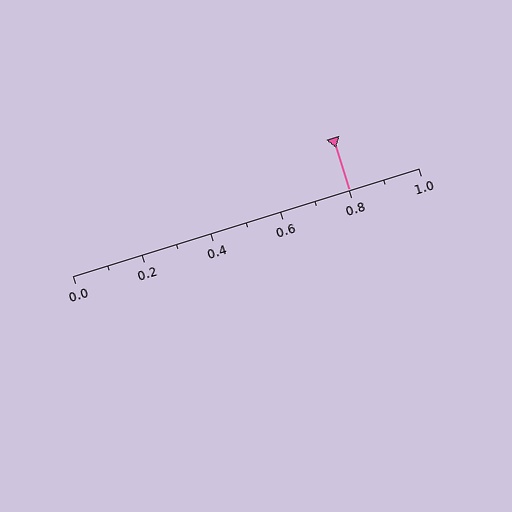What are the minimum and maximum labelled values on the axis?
The axis runs from 0.0 to 1.0.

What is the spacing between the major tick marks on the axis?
The major ticks are spaced 0.2 apart.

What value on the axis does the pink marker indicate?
The marker indicates approximately 0.8.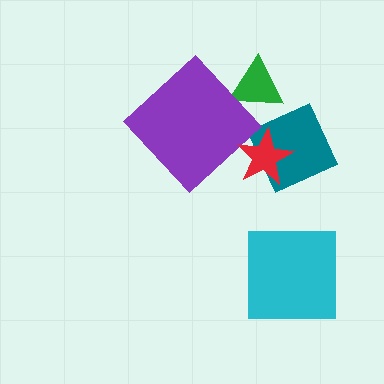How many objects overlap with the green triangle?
1 object overlaps with the green triangle.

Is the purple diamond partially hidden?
No, no other shape covers it.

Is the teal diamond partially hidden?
Yes, it is partially covered by another shape.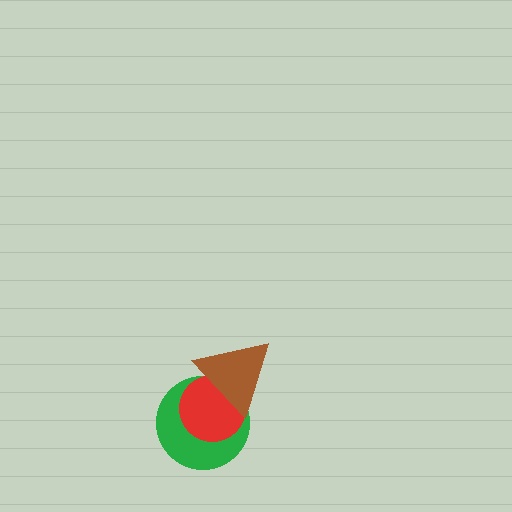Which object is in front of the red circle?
The brown triangle is in front of the red circle.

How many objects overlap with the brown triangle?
2 objects overlap with the brown triangle.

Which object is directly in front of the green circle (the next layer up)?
The red circle is directly in front of the green circle.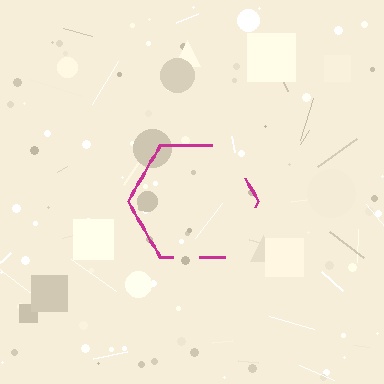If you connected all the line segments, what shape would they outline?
They would outline a hexagon.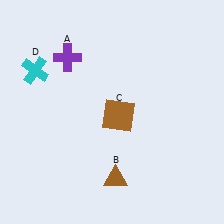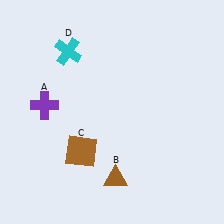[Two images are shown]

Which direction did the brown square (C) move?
The brown square (C) moved left.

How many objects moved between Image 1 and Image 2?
3 objects moved between the two images.